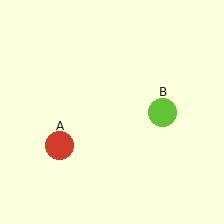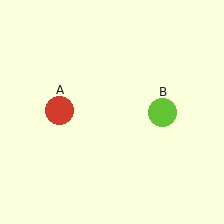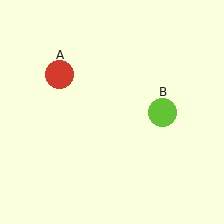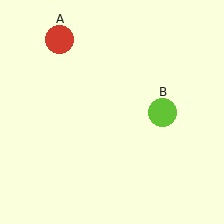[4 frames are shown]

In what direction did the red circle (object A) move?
The red circle (object A) moved up.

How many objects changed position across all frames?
1 object changed position: red circle (object A).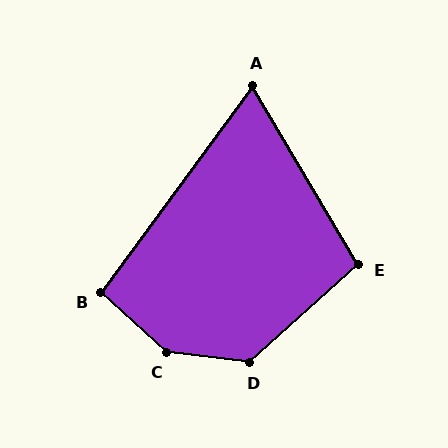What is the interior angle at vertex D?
Approximately 131 degrees (obtuse).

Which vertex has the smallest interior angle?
A, at approximately 67 degrees.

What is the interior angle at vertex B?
Approximately 96 degrees (obtuse).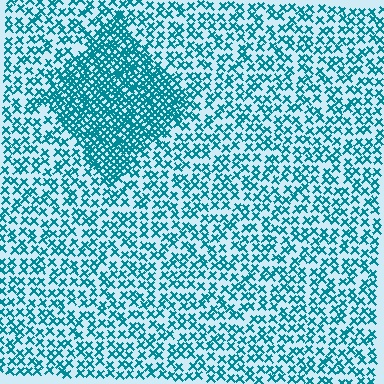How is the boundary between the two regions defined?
The boundary is defined by a change in element density (approximately 2.2x ratio). All elements are the same color, size, and shape.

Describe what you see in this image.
The image contains small teal elements arranged at two different densities. A diamond-shaped region is visible where the elements are more densely packed than the surrounding area.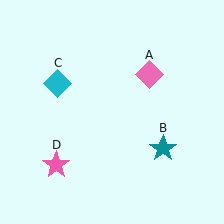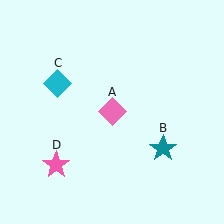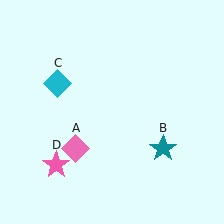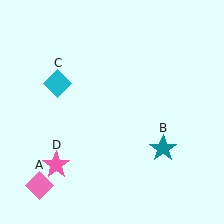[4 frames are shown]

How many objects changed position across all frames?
1 object changed position: pink diamond (object A).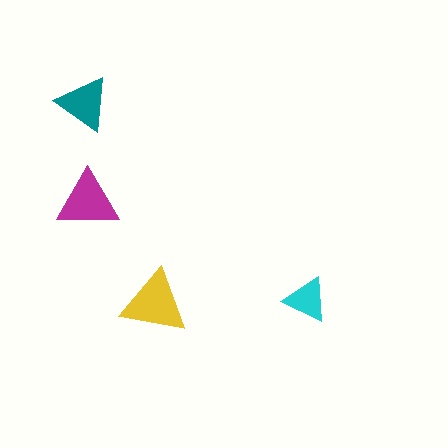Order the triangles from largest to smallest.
the yellow one, the magenta one, the teal one, the cyan one.